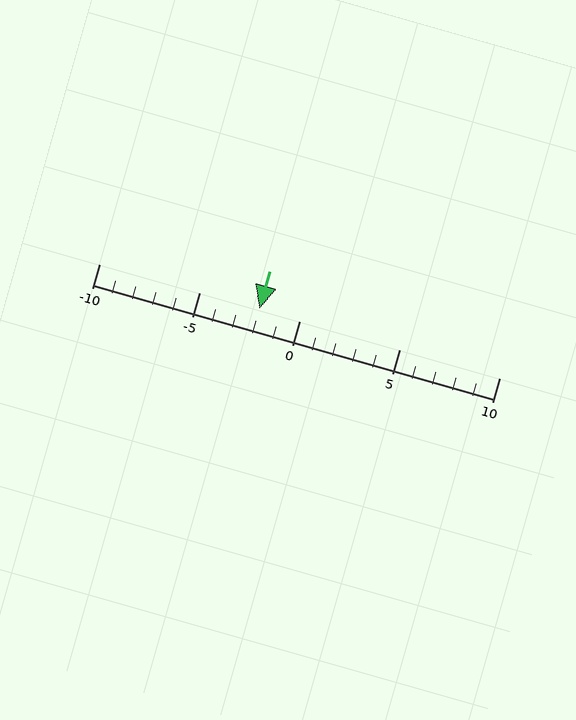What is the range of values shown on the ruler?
The ruler shows values from -10 to 10.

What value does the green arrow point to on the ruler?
The green arrow points to approximately -2.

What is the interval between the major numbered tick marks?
The major tick marks are spaced 5 units apart.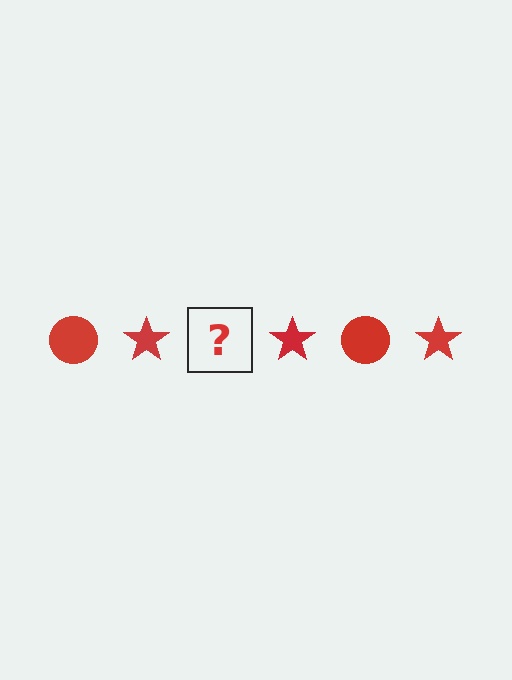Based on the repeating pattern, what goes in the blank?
The blank should be a red circle.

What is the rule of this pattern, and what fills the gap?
The rule is that the pattern cycles through circle, star shapes in red. The gap should be filled with a red circle.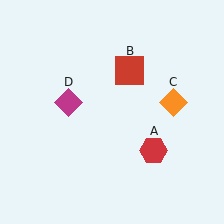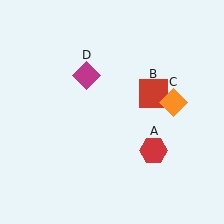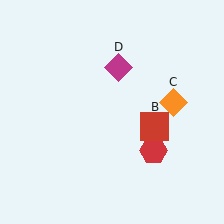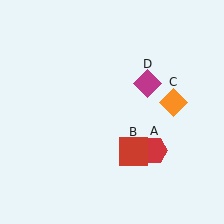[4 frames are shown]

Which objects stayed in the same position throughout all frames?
Red hexagon (object A) and orange diamond (object C) remained stationary.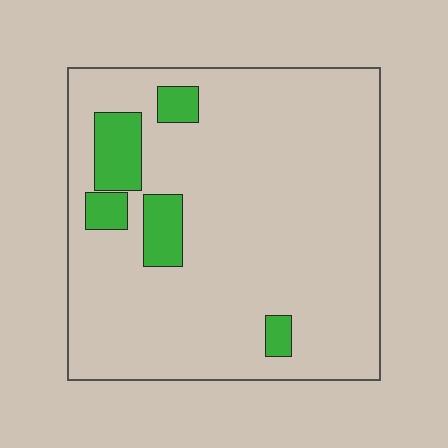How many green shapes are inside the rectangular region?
5.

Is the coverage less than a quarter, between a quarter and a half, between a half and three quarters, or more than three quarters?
Less than a quarter.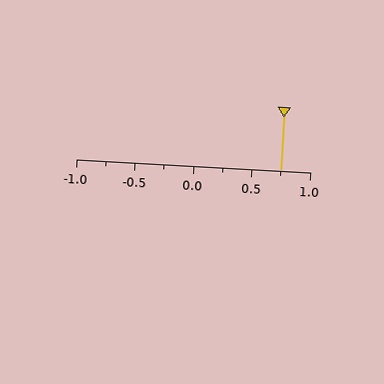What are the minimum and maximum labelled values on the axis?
The axis runs from -1.0 to 1.0.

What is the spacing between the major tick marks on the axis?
The major ticks are spaced 0.5 apart.